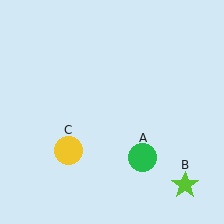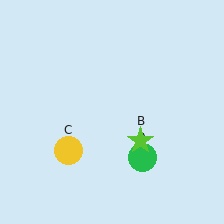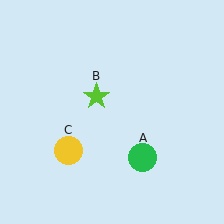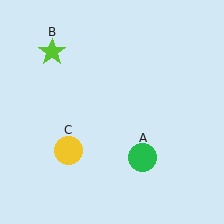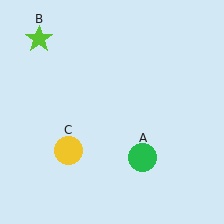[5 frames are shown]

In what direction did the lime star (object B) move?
The lime star (object B) moved up and to the left.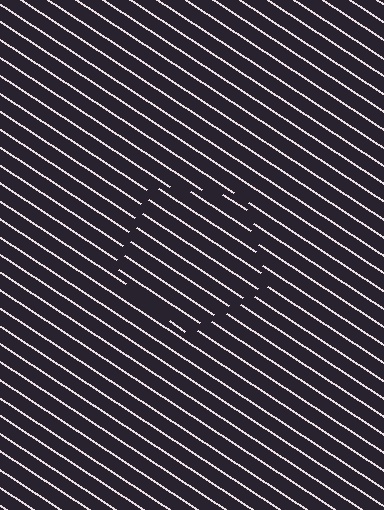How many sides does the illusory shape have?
5 sides — the line-ends trace a pentagon.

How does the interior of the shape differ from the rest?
The interior of the shape contains the same grating, shifted by half a period — the contour is defined by the phase discontinuity where line-ends from the inner and outer gratings abut.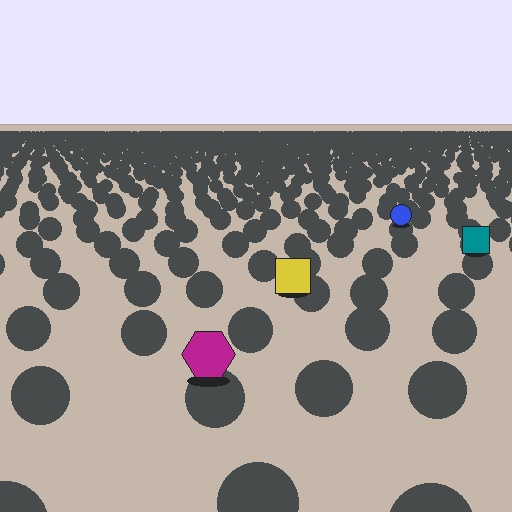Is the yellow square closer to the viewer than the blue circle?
Yes. The yellow square is closer — you can tell from the texture gradient: the ground texture is coarser near it.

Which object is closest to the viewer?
The magenta hexagon is closest. The texture marks near it are larger and more spread out.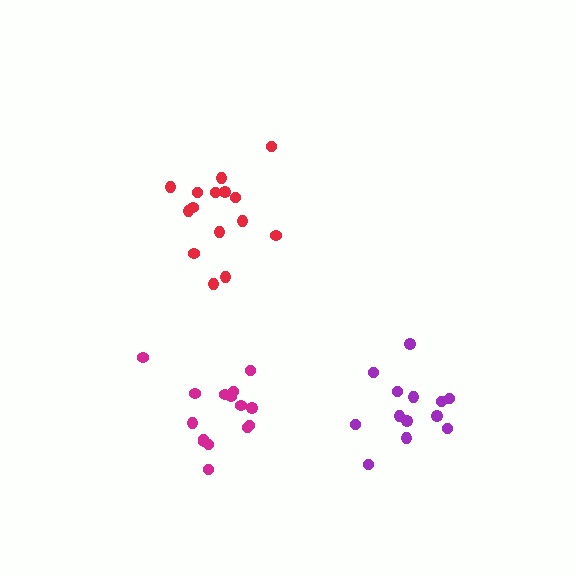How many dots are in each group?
Group 1: 15 dots, Group 2: 13 dots, Group 3: 15 dots (43 total).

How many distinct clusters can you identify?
There are 3 distinct clusters.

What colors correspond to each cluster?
The clusters are colored: red, purple, magenta.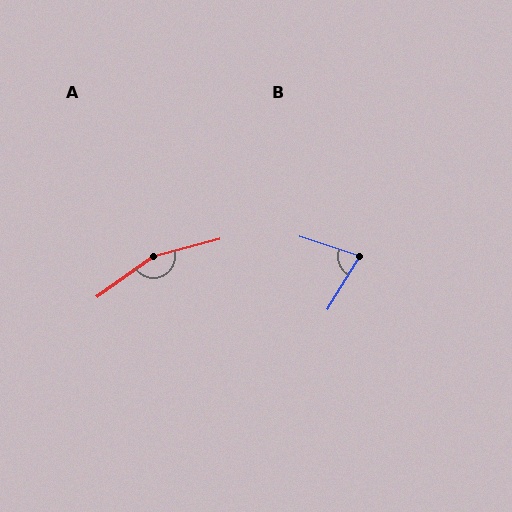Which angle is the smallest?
B, at approximately 77 degrees.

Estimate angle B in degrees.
Approximately 77 degrees.